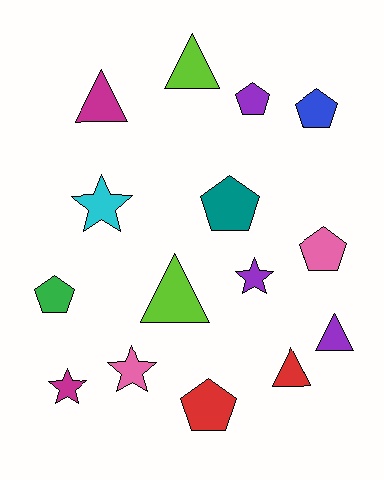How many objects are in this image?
There are 15 objects.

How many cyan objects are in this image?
There is 1 cyan object.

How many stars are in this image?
There are 4 stars.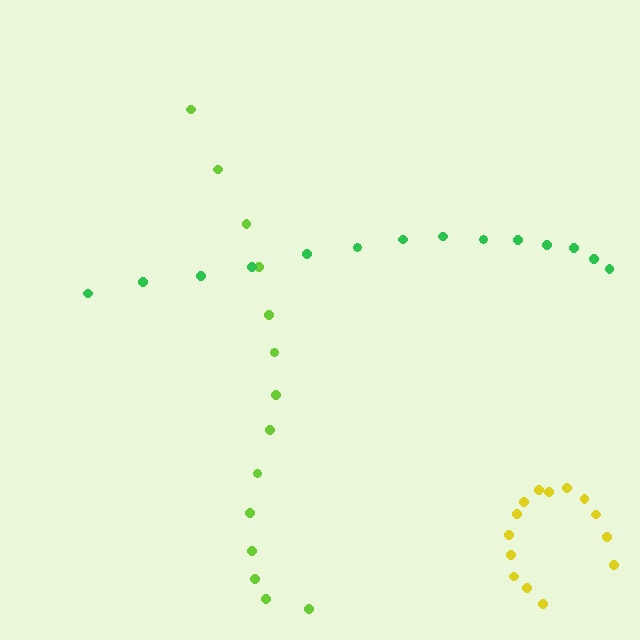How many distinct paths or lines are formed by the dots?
There are 3 distinct paths.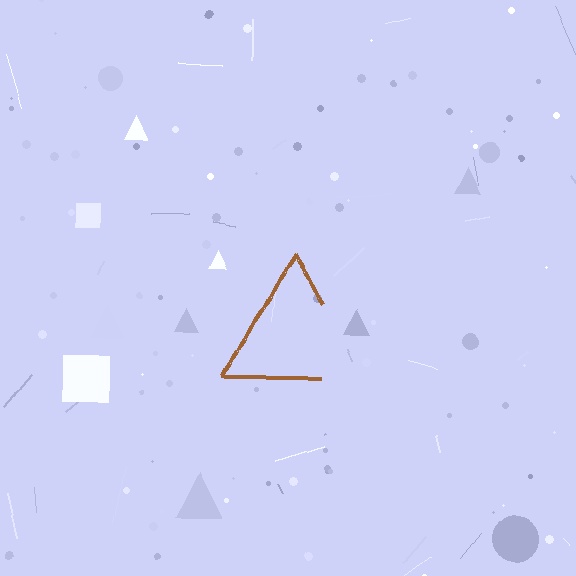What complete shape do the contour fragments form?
The contour fragments form a triangle.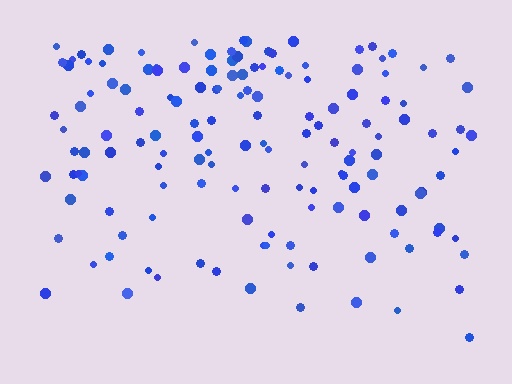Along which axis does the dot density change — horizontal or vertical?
Vertical.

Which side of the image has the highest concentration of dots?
The top.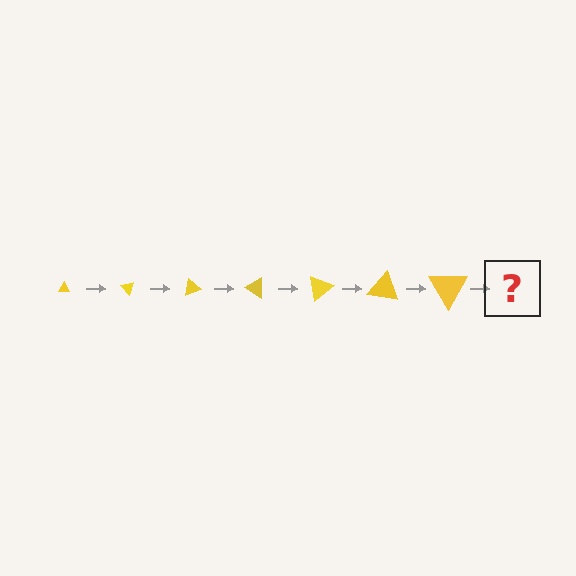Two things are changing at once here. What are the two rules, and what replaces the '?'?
The two rules are that the triangle grows larger each step and it rotates 50 degrees each step. The '?' should be a triangle, larger than the previous one and rotated 350 degrees from the start.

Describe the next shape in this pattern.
It should be a triangle, larger than the previous one and rotated 350 degrees from the start.